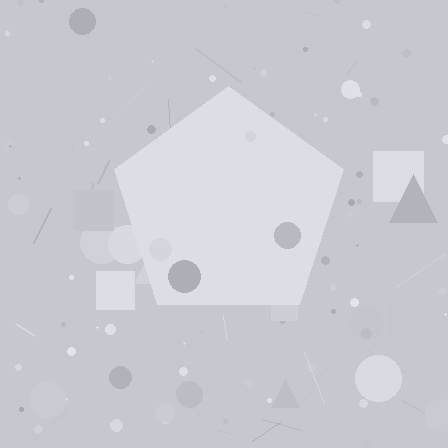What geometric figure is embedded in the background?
A pentagon is embedded in the background.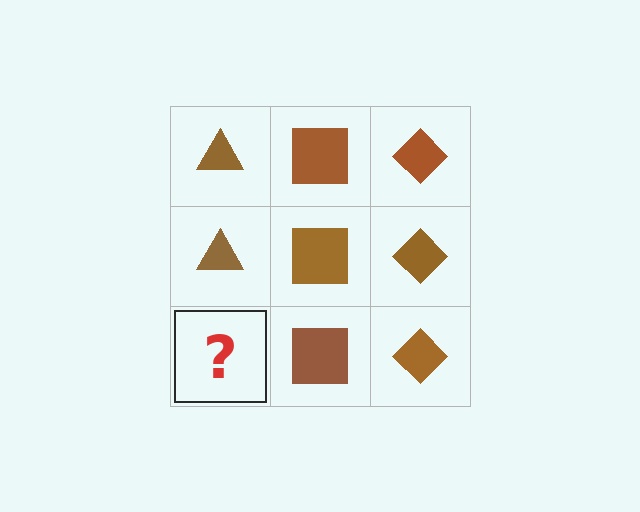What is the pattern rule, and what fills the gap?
The rule is that each column has a consistent shape. The gap should be filled with a brown triangle.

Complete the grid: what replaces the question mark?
The question mark should be replaced with a brown triangle.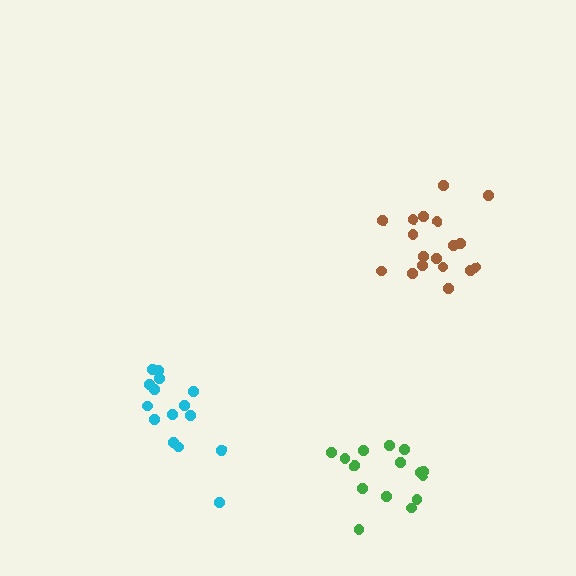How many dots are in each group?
Group 1: 15 dots, Group 2: 15 dots, Group 3: 18 dots (48 total).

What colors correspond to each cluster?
The clusters are colored: green, cyan, brown.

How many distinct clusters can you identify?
There are 3 distinct clusters.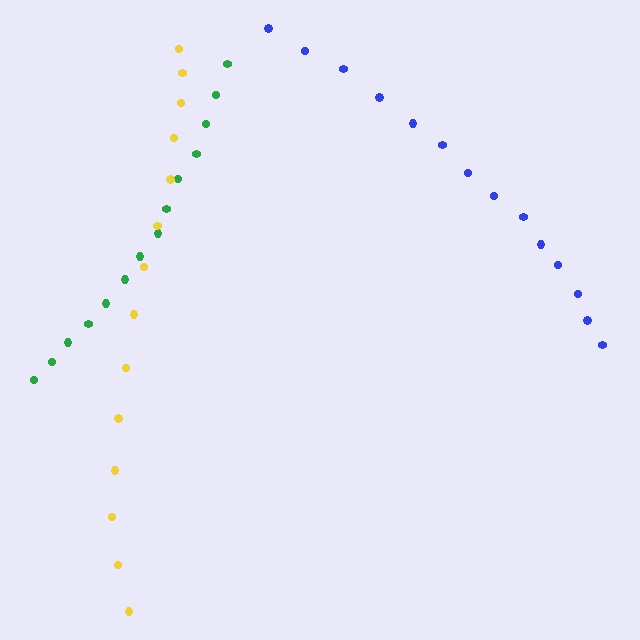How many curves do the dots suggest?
There are 3 distinct paths.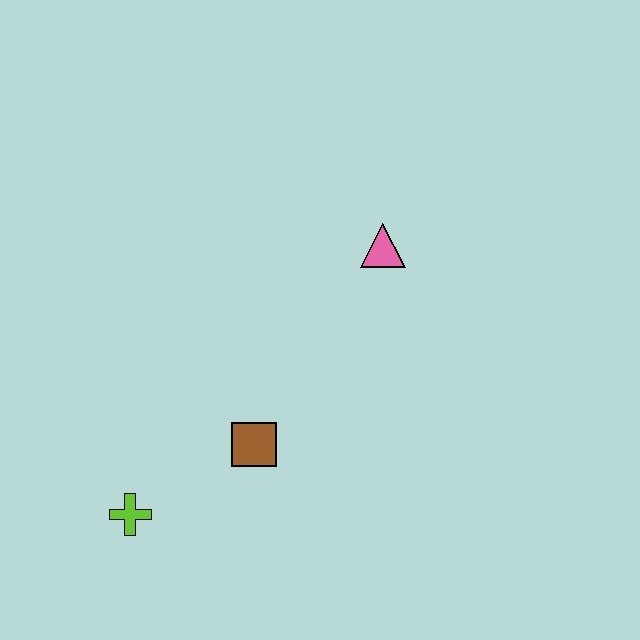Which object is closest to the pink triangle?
The brown square is closest to the pink triangle.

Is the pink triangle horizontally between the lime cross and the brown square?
No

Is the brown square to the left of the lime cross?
No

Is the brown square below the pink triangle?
Yes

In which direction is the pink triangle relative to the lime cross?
The pink triangle is above the lime cross.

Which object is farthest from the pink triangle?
The lime cross is farthest from the pink triangle.